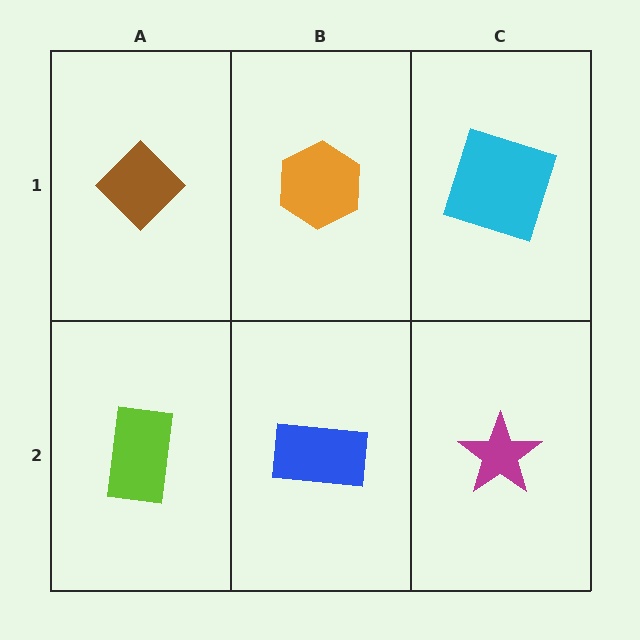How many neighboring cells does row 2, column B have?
3.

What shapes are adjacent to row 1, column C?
A magenta star (row 2, column C), an orange hexagon (row 1, column B).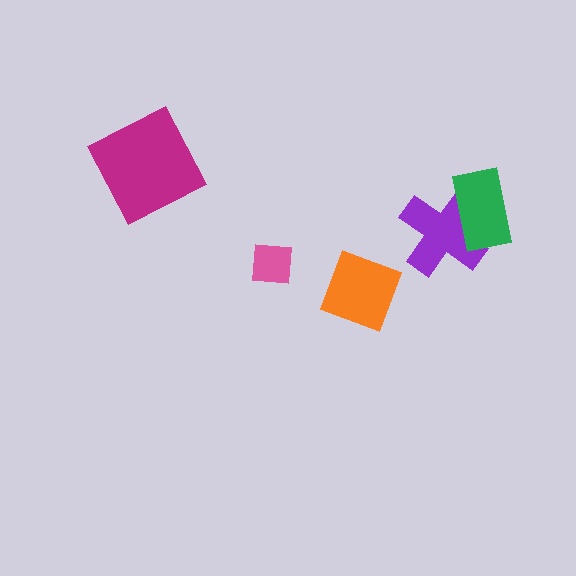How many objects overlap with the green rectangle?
1 object overlaps with the green rectangle.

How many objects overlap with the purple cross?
1 object overlaps with the purple cross.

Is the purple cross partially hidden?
Yes, it is partially covered by another shape.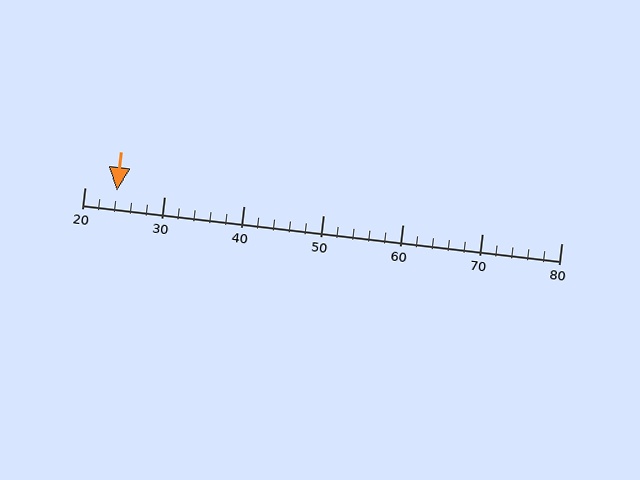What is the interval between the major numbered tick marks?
The major tick marks are spaced 10 units apart.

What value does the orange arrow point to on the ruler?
The orange arrow points to approximately 24.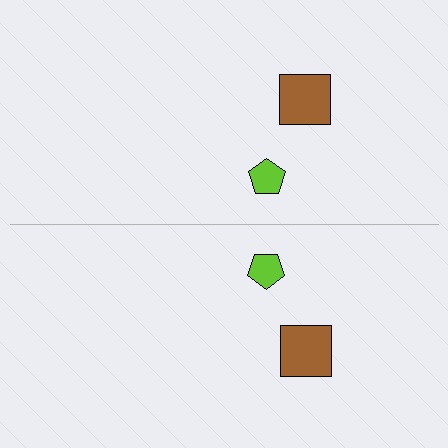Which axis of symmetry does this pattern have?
The pattern has a horizontal axis of symmetry running through the center of the image.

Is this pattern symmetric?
Yes, this pattern has bilateral (reflection) symmetry.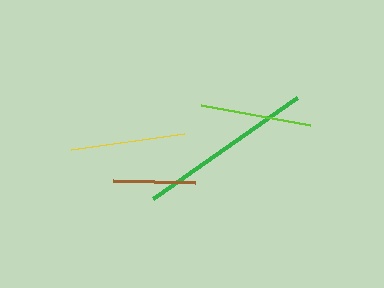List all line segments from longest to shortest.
From longest to shortest: green, yellow, lime, brown.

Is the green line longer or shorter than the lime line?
The green line is longer than the lime line.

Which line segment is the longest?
The green line is the longest at approximately 176 pixels.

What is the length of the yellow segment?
The yellow segment is approximately 113 pixels long.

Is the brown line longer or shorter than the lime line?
The lime line is longer than the brown line.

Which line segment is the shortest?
The brown line is the shortest at approximately 82 pixels.